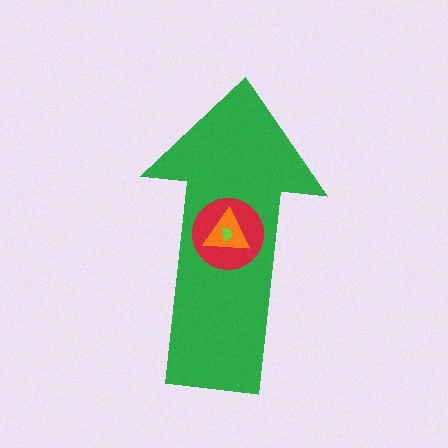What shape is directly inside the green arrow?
The red circle.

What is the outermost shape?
The green arrow.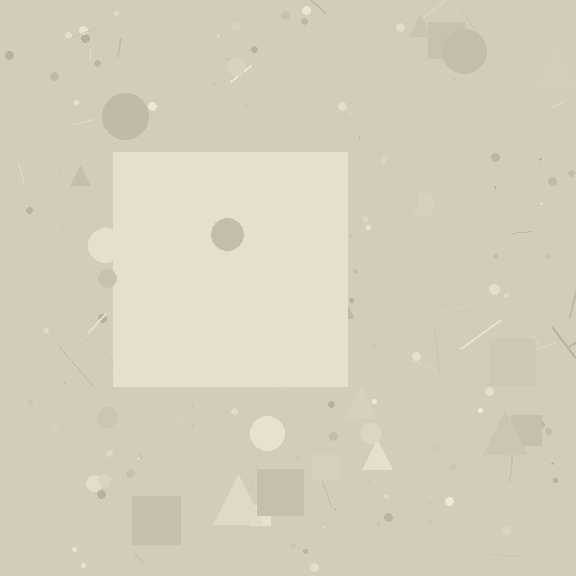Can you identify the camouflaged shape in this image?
The camouflaged shape is a square.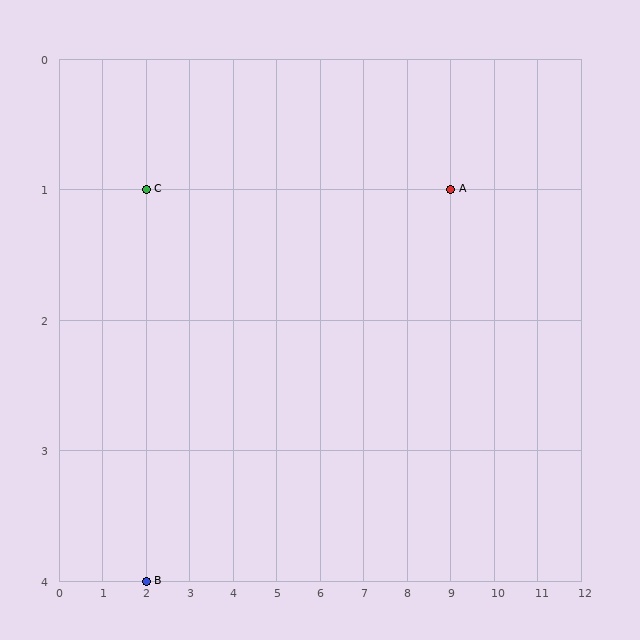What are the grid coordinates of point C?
Point C is at grid coordinates (2, 1).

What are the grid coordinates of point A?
Point A is at grid coordinates (9, 1).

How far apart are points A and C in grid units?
Points A and C are 7 columns apart.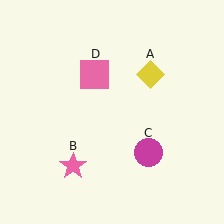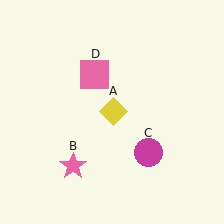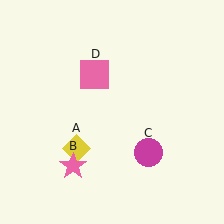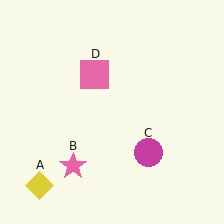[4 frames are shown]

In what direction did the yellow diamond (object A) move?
The yellow diamond (object A) moved down and to the left.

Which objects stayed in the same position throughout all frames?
Pink star (object B) and magenta circle (object C) and pink square (object D) remained stationary.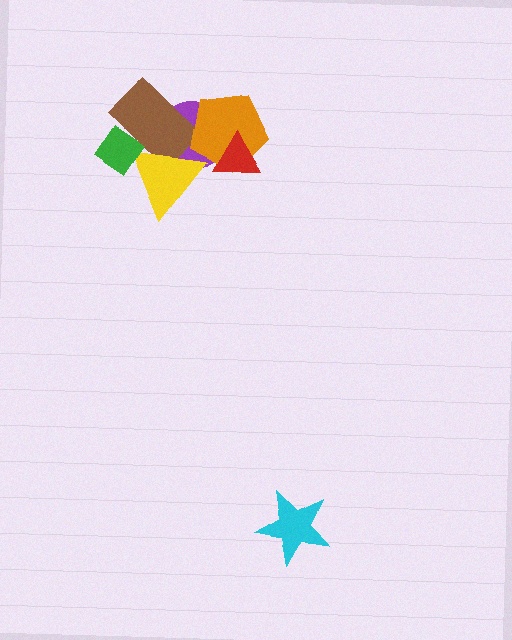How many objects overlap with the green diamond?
2 objects overlap with the green diamond.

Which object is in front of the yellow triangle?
The green diamond is in front of the yellow triangle.